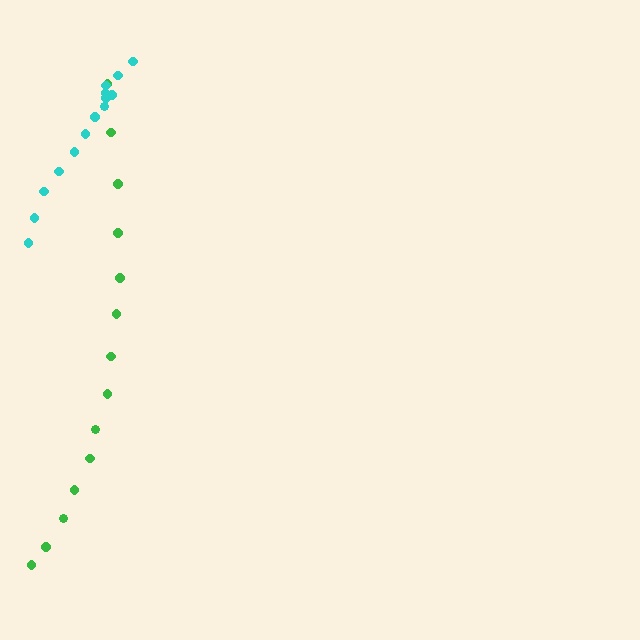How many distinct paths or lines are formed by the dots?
There are 2 distinct paths.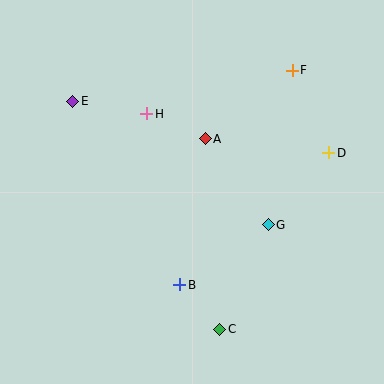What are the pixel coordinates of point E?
Point E is at (73, 101).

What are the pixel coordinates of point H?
Point H is at (147, 114).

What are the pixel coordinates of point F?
Point F is at (292, 70).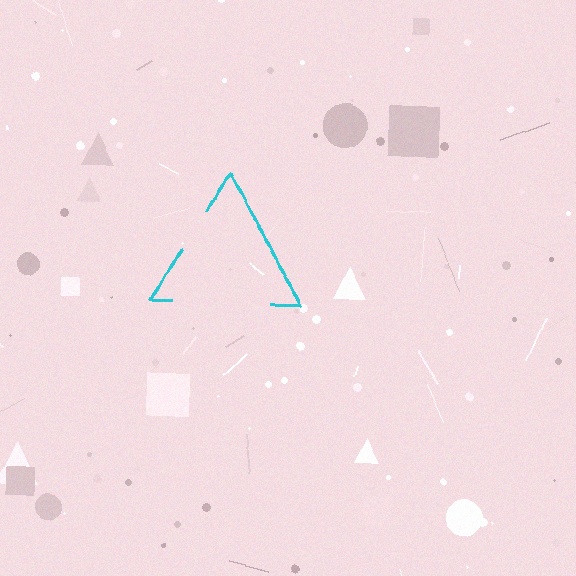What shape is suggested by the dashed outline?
The dashed outline suggests a triangle.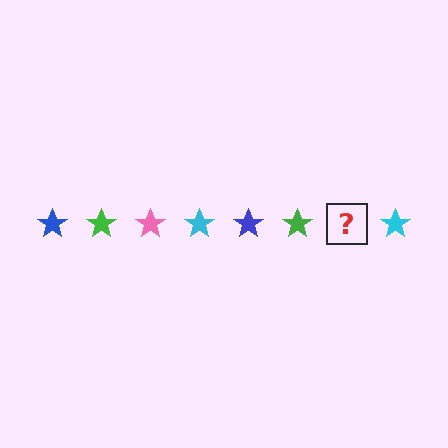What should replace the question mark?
The question mark should be replaced with a pink star.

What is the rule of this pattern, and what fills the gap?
The rule is that the pattern cycles through blue, green, pink, cyan stars. The gap should be filled with a pink star.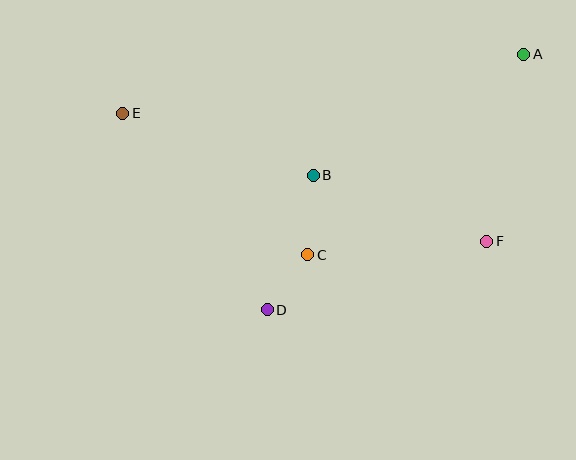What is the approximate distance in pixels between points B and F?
The distance between B and F is approximately 185 pixels.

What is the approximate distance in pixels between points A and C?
The distance between A and C is approximately 295 pixels.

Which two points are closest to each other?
Points C and D are closest to each other.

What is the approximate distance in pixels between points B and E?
The distance between B and E is approximately 201 pixels.